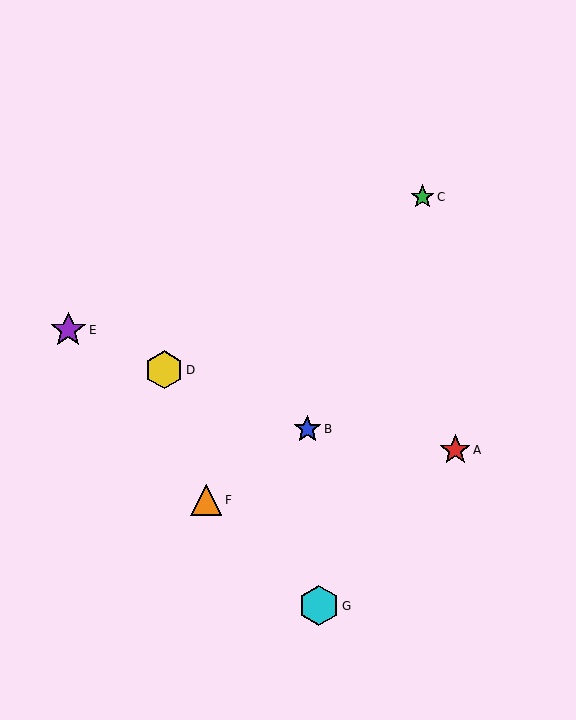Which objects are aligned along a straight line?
Objects B, D, E are aligned along a straight line.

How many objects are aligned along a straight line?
3 objects (B, D, E) are aligned along a straight line.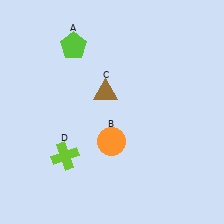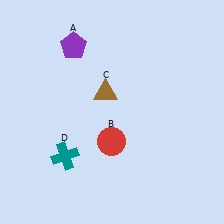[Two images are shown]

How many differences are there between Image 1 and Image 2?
There are 3 differences between the two images.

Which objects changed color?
A changed from lime to purple. B changed from orange to red. D changed from lime to teal.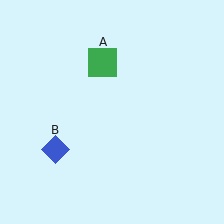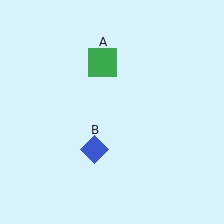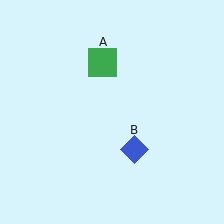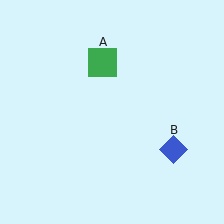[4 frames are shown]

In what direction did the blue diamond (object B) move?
The blue diamond (object B) moved right.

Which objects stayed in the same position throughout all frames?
Green square (object A) remained stationary.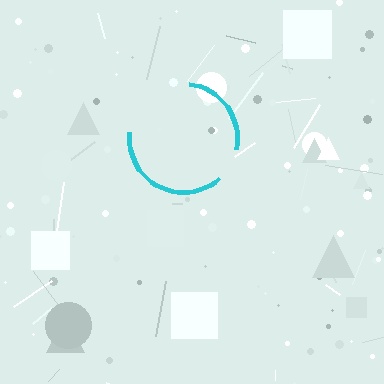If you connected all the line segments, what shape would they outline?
They would outline a circle.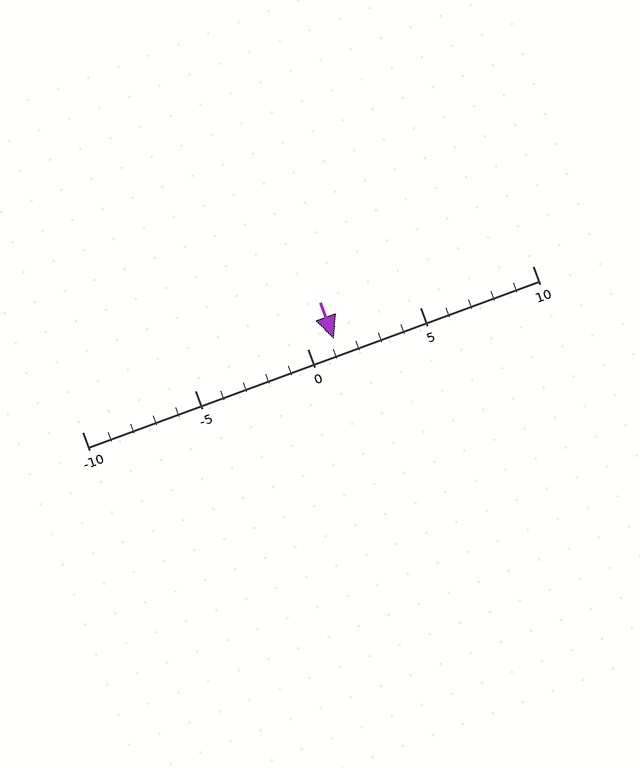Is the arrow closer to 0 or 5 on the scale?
The arrow is closer to 0.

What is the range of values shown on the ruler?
The ruler shows values from -10 to 10.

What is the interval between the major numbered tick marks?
The major tick marks are spaced 5 units apart.